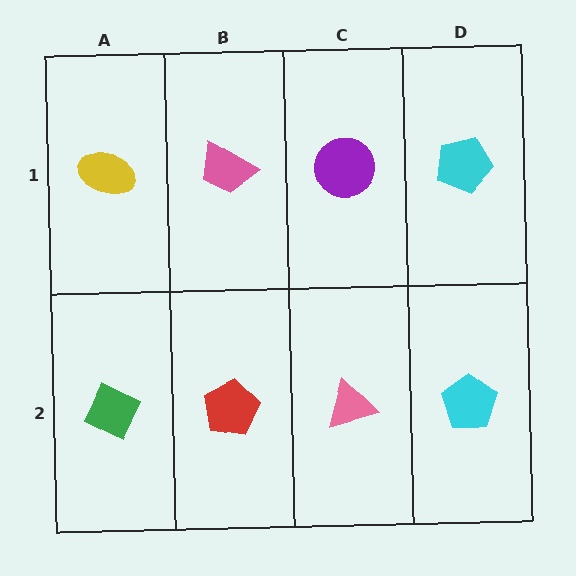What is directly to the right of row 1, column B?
A purple circle.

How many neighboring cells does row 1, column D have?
2.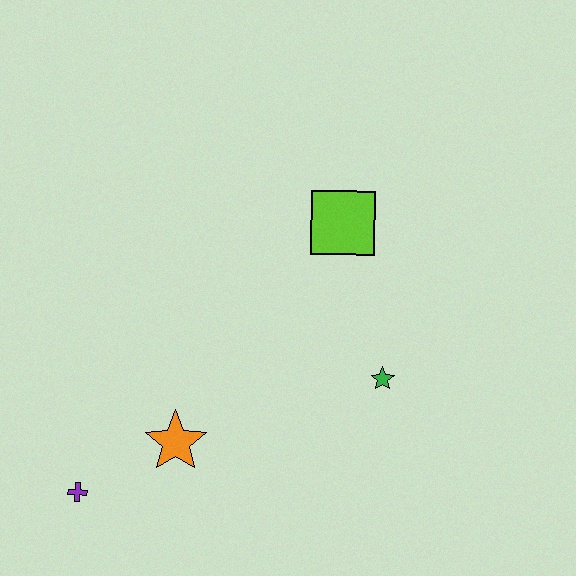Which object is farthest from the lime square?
The purple cross is farthest from the lime square.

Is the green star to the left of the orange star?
No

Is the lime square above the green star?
Yes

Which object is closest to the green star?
The lime square is closest to the green star.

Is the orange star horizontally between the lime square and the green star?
No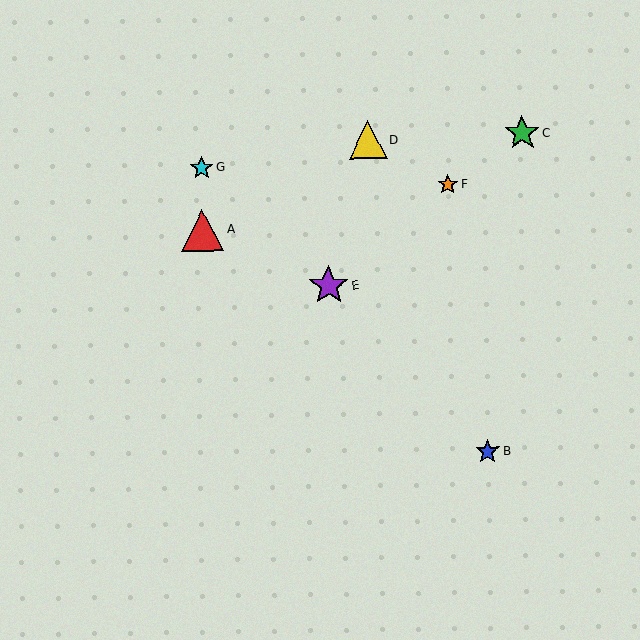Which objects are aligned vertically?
Objects A, G are aligned vertically.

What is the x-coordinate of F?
Object F is at x≈448.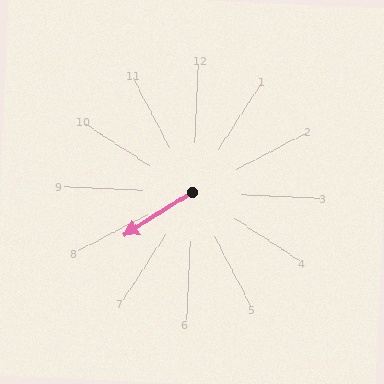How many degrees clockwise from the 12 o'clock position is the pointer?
Approximately 235 degrees.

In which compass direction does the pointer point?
Southwest.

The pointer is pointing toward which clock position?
Roughly 8 o'clock.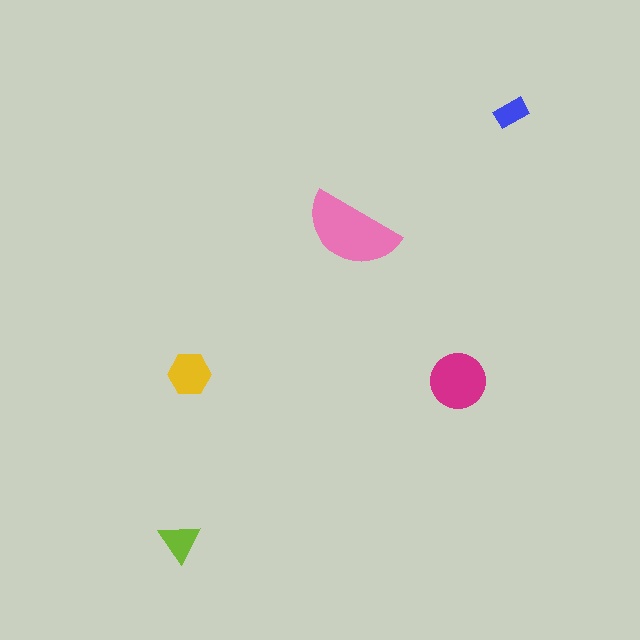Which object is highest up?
The blue rectangle is topmost.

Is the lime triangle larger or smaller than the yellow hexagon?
Smaller.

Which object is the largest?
The pink semicircle.